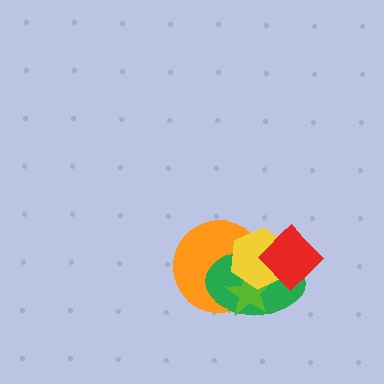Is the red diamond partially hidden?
No, no other shape covers it.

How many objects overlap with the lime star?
3 objects overlap with the lime star.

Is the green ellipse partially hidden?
Yes, it is partially covered by another shape.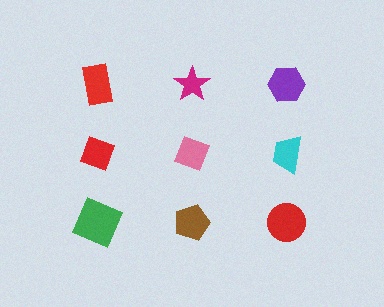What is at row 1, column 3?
A purple hexagon.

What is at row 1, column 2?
A magenta star.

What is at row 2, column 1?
A red diamond.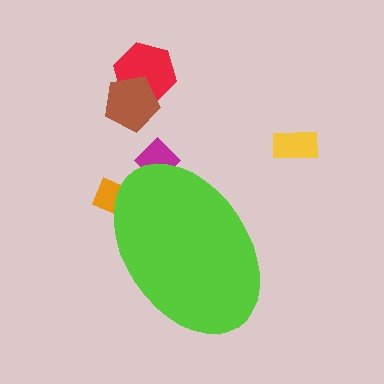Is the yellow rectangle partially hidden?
No, the yellow rectangle is fully visible.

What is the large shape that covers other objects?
A lime ellipse.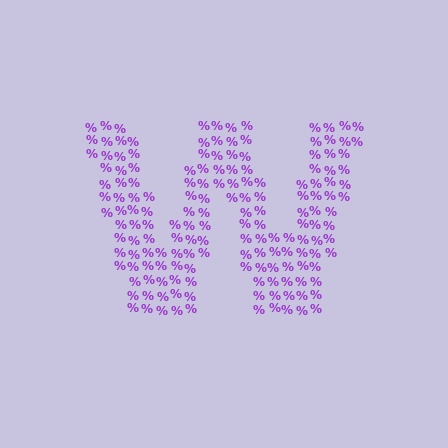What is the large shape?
The large shape is the letter W.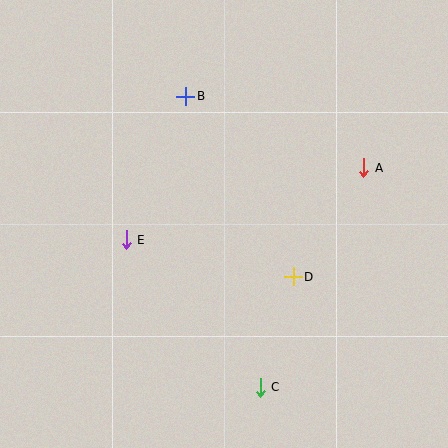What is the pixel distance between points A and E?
The distance between A and E is 248 pixels.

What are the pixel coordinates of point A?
Point A is at (364, 168).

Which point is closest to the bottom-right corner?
Point C is closest to the bottom-right corner.